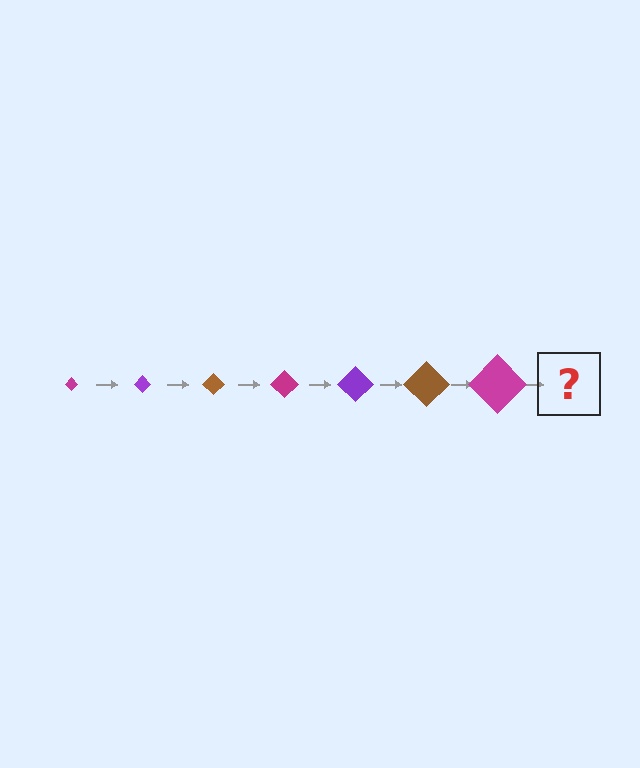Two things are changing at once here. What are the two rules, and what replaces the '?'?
The two rules are that the diamond grows larger each step and the color cycles through magenta, purple, and brown. The '?' should be a purple diamond, larger than the previous one.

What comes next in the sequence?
The next element should be a purple diamond, larger than the previous one.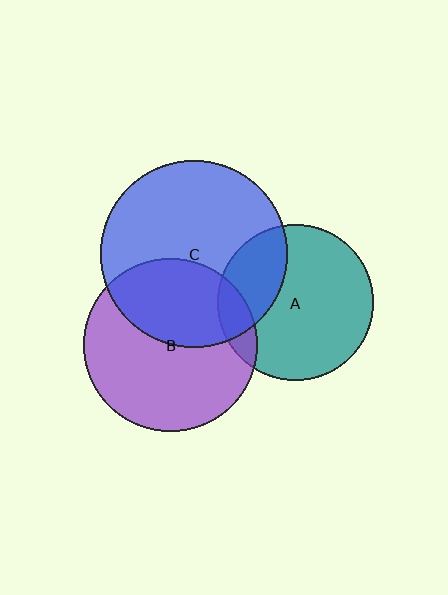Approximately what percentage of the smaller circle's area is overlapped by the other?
Approximately 30%.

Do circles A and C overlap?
Yes.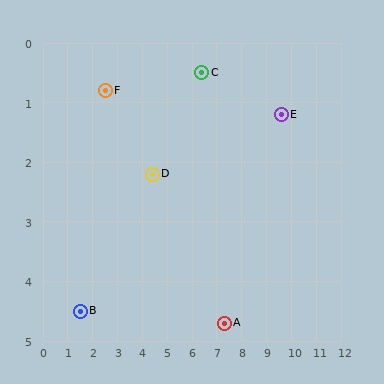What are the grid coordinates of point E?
Point E is at approximately (9.6, 1.2).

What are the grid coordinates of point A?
Point A is at approximately (7.3, 4.7).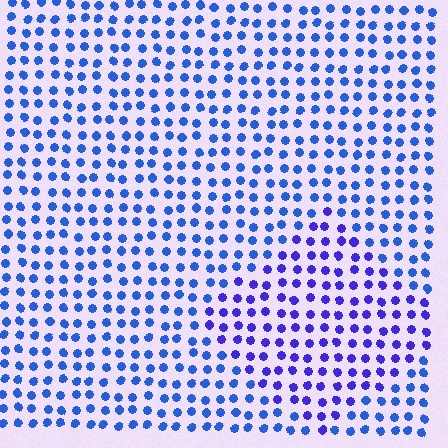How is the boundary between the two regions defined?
The boundary is defined purely by a slight shift in hue (about 27 degrees). Spacing, size, and orientation are identical on both sides.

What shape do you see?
I see a diamond.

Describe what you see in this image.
The image is filled with small blue elements in a uniform arrangement. A diamond-shaped region is visible where the elements are tinted to a slightly different hue, forming a subtle color boundary.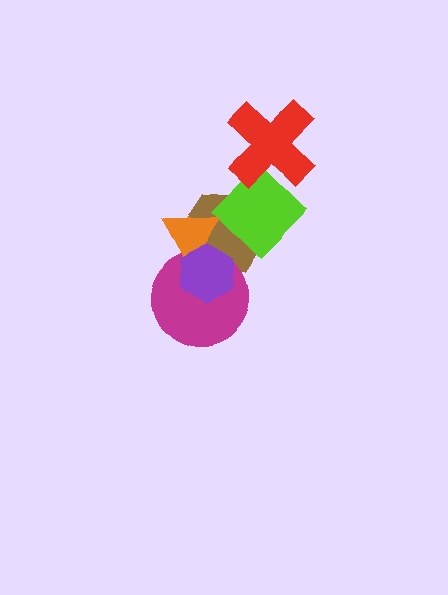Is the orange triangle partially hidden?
Yes, it is partially covered by another shape.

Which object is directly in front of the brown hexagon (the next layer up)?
The lime diamond is directly in front of the brown hexagon.